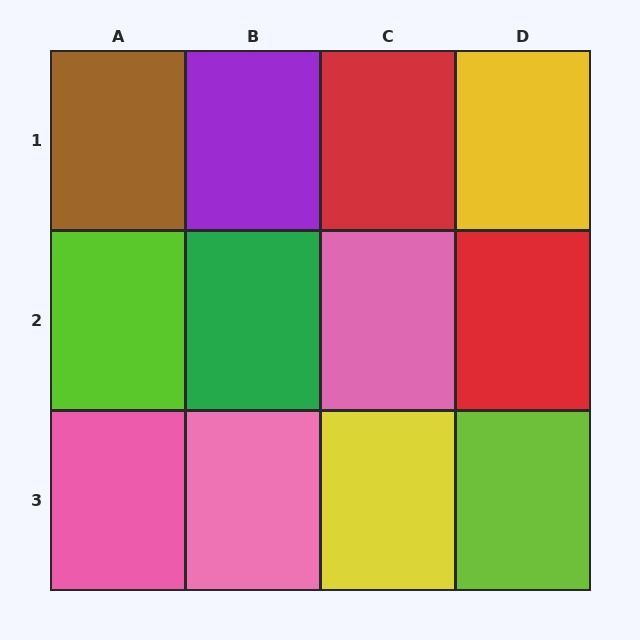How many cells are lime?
2 cells are lime.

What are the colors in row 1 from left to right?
Brown, purple, red, yellow.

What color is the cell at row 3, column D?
Lime.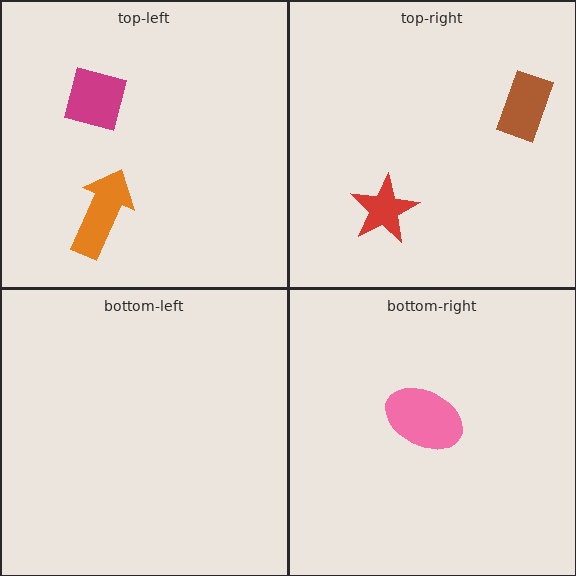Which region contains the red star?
The top-right region.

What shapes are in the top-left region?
The magenta square, the orange arrow.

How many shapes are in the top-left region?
2.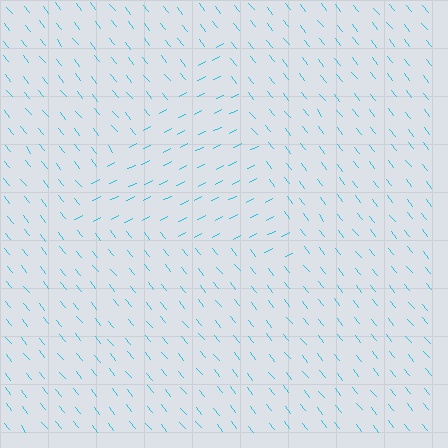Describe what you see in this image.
The image is filled with small cyan line segments. A triangle region in the image has lines oriented differently from the surrounding lines, creating a visible texture boundary.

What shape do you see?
I see a triangle.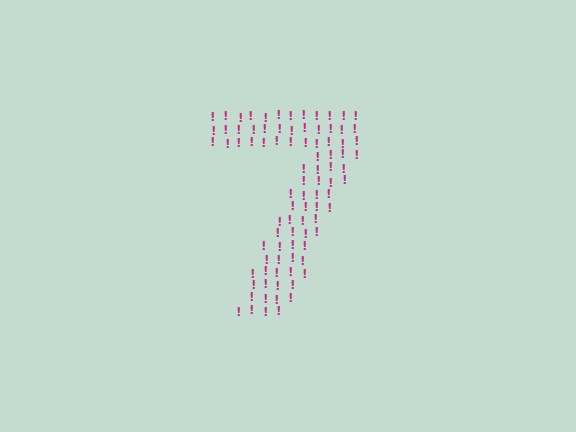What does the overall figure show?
The overall figure shows the digit 7.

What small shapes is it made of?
It is made of small exclamation marks.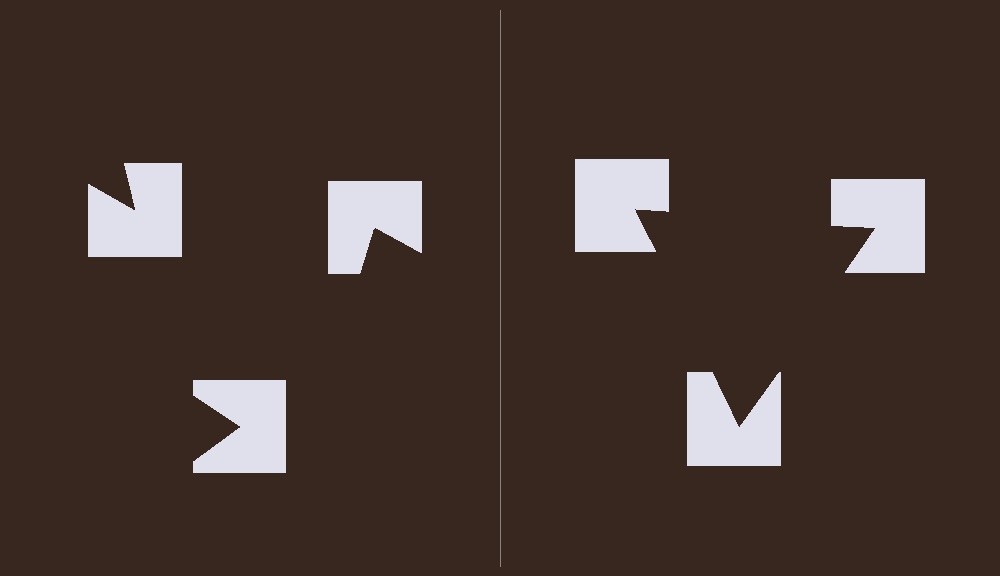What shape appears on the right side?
An illusory triangle.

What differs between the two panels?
The notched squares are positioned identically on both sides; only the wedge orientations differ. On the right they align to a triangle; on the left they are misaligned.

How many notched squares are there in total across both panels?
6 — 3 on each side.